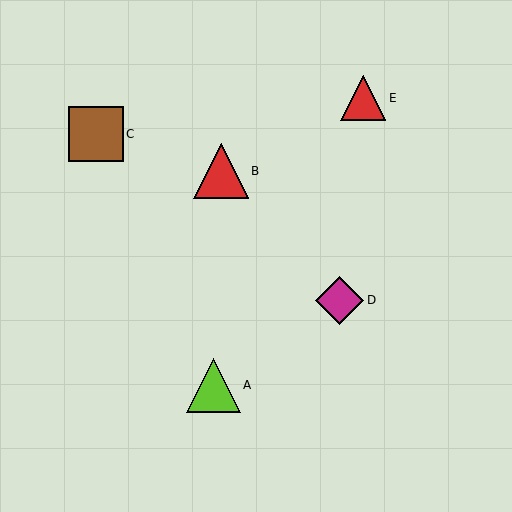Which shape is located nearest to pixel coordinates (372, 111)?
The red triangle (labeled E) at (363, 98) is nearest to that location.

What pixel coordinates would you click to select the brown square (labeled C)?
Click at (96, 134) to select the brown square C.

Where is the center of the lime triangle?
The center of the lime triangle is at (213, 385).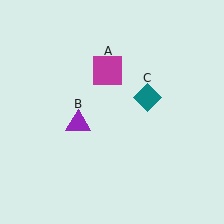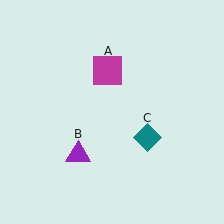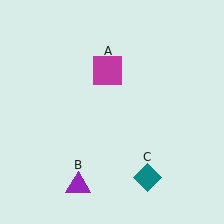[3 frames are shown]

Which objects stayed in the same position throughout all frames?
Magenta square (object A) remained stationary.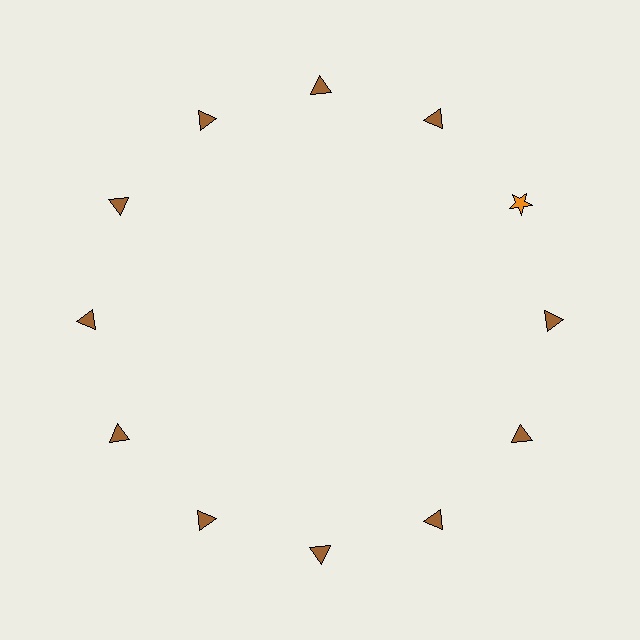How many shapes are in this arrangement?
There are 12 shapes arranged in a ring pattern.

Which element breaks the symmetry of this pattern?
The orange star at roughly the 2 o'clock position breaks the symmetry. All other shapes are brown triangles.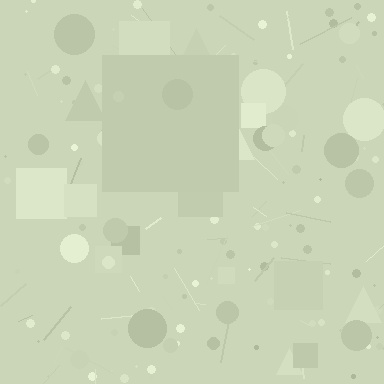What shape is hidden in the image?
A square is hidden in the image.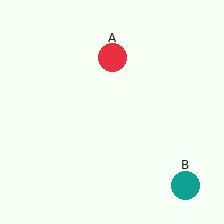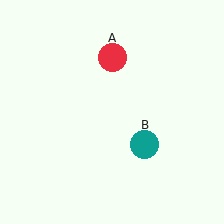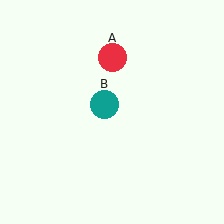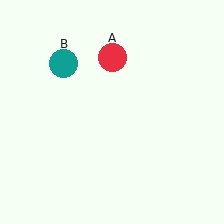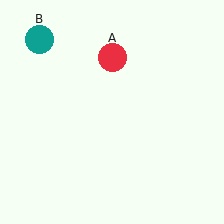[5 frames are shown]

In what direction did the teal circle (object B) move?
The teal circle (object B) moved up and to the left.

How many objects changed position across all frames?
1 object changed position: teal circle (object B).